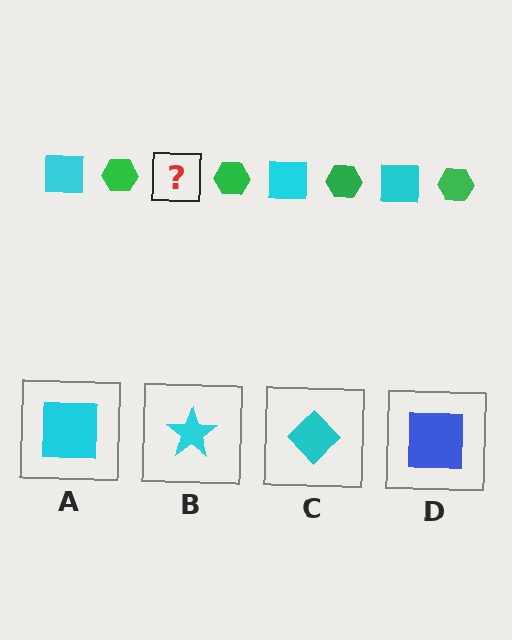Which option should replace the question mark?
Option A.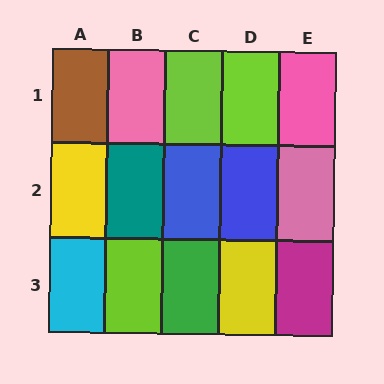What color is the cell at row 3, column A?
Cyan.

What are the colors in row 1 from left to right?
Brown, pink, lime, lime, pink.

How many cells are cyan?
1 cell is cyan.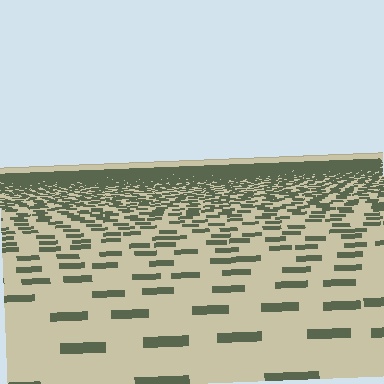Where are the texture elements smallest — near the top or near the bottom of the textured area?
Near the top.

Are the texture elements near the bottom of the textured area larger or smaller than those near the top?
Larger. Near the bottom, elements are closer to the viewer and appear at a bigger on-screen size.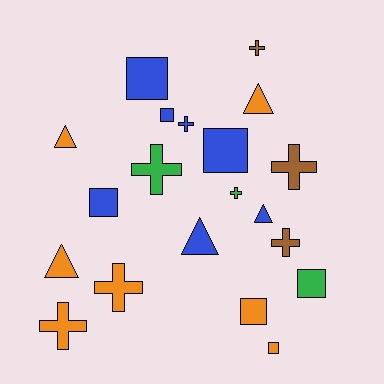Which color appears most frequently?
Orange, with 7 objects.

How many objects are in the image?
There are 20 objects.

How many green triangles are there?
There are no green triangles.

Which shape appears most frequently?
Cross, with 8 objects.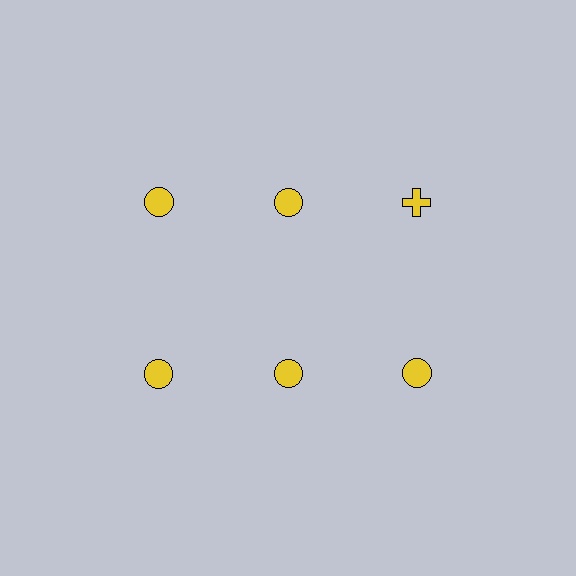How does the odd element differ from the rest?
It has a different shape: cross instead of circle.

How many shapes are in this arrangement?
There are 6 shapes arranged in a grid pattern.